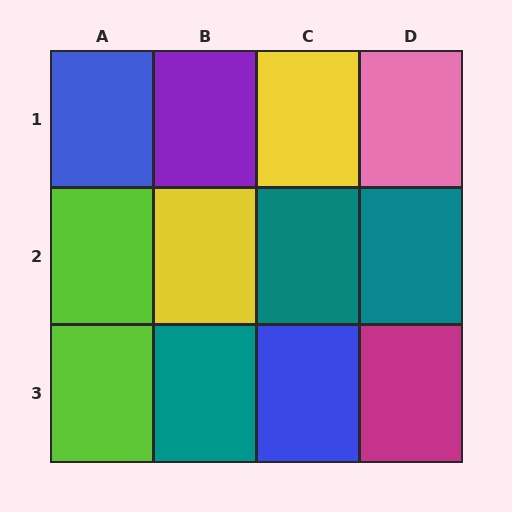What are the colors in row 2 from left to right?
Lime, yellow, teal, teal.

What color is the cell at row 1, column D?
Pink.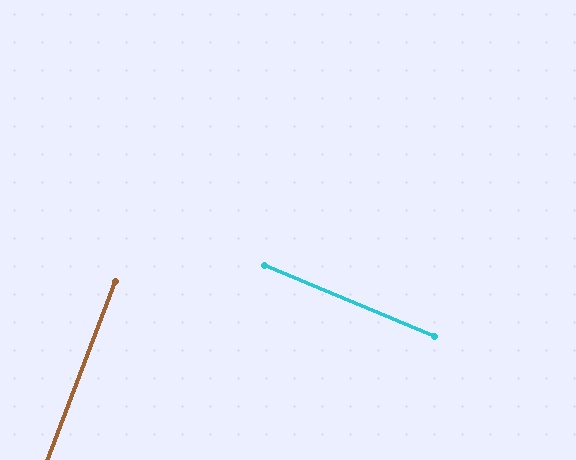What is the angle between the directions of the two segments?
Approximately 89 degrees.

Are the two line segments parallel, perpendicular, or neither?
Perpendicular — they meet at approximately 89°.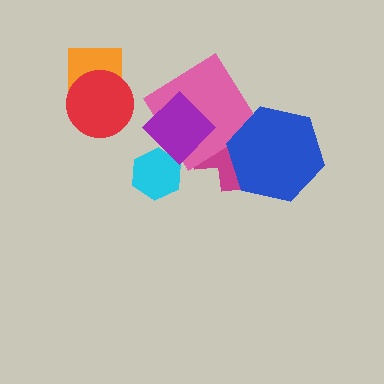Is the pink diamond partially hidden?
Yes, it is partially covered by another shape.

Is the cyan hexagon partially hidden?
Yes, it is partially covered by another shape.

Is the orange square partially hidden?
Yes, it is partially covered by another shape.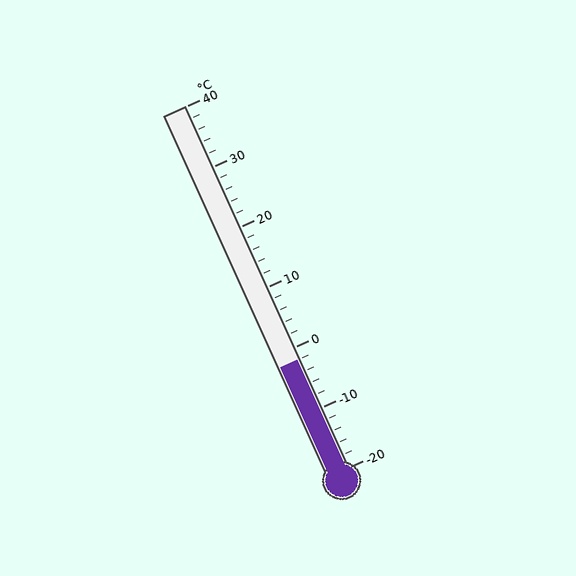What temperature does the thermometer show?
The thermometer shows approximately -2°C.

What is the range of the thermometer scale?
The thermometer scale ranges from -20°C to 40°C.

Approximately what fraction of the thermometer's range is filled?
The thermometer is filled to approximately 30% of its range.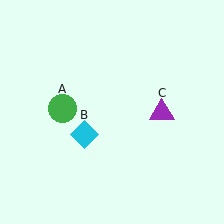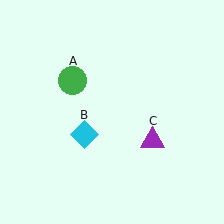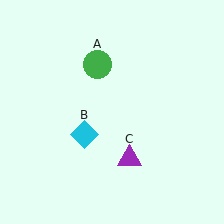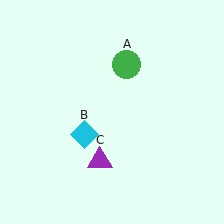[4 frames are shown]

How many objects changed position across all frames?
2 objects changed position: green circle (object A), purple triangle (object C).